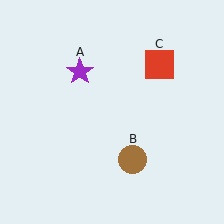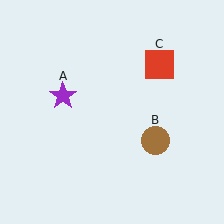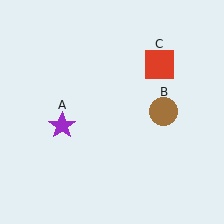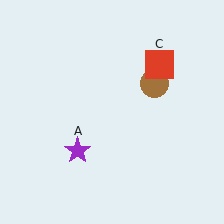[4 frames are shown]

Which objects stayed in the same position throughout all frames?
Red square (object C) remained stationary.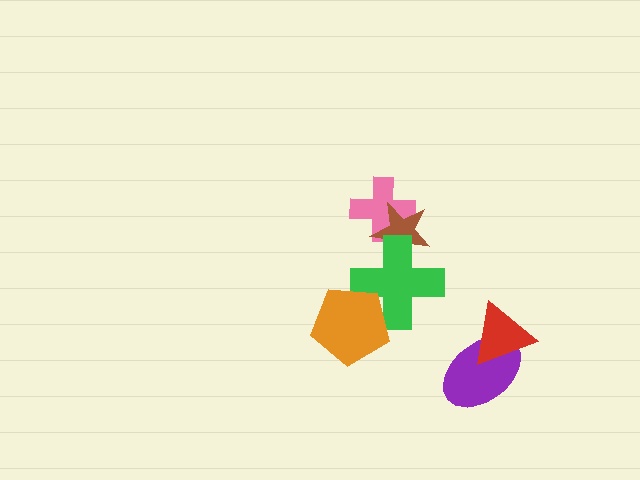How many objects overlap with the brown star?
2 objects overlap with the brown star.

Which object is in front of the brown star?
The green cross is in front of the brown star.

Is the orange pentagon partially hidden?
No, no other shape covers it.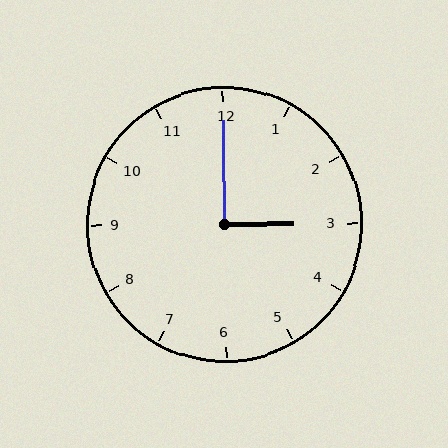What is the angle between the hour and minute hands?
Approximately 90 degrees.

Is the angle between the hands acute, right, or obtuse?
It is right.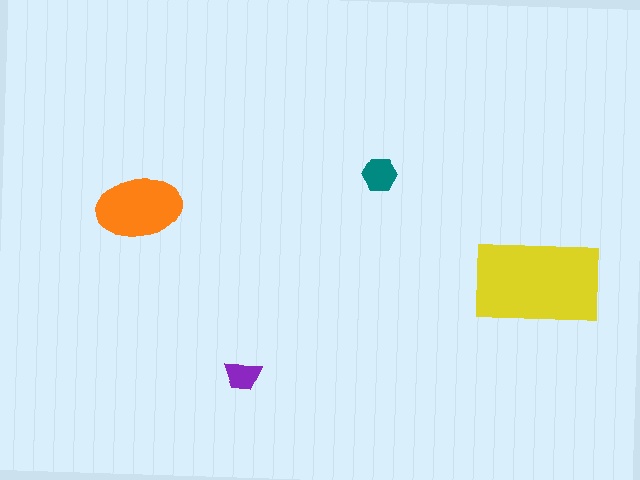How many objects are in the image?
There are 4 objects in the image.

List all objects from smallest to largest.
The purple trapezoid, the teal hexagon, the orange ellipse, the yellow rectangle.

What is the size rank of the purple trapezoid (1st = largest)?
4th.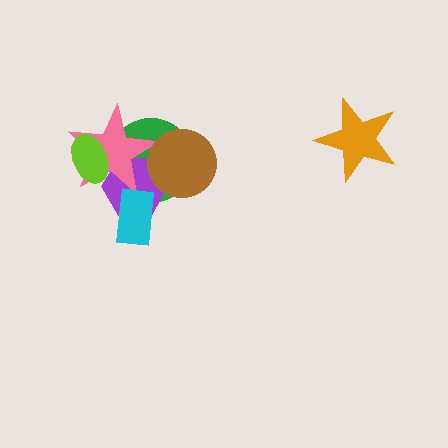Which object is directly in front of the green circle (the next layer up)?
The purple hexagon is directly in front of the green circle.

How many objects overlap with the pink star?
4 objects overlap with the pink star.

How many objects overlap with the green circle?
4 objects overlap with the green circle.